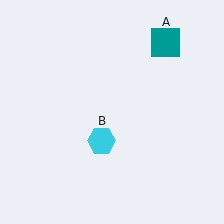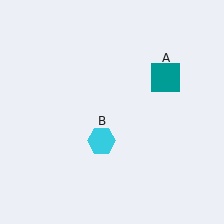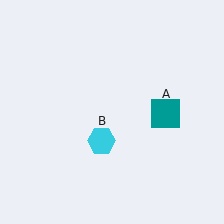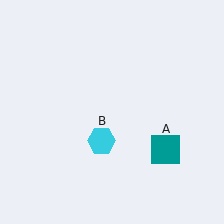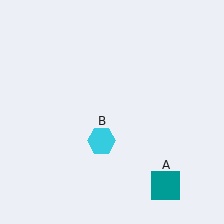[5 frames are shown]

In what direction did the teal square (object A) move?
The teal square (object A) moved down.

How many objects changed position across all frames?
1 object changed position: teal square (object A).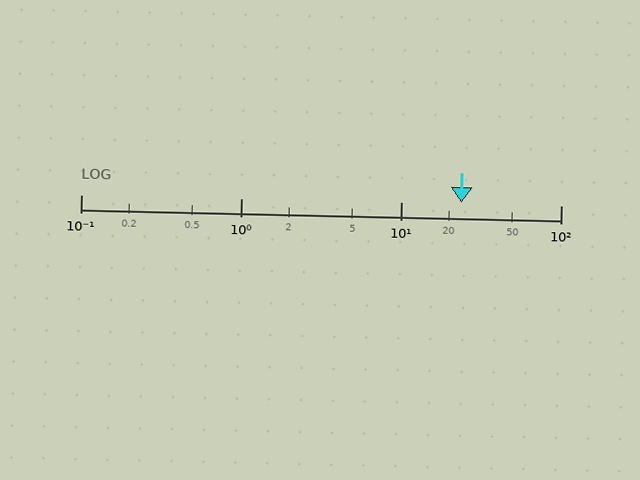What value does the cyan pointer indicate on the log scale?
The pointer indicates approximately 24.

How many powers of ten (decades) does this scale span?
The scale spans 3 decades, from 0.1 to 100.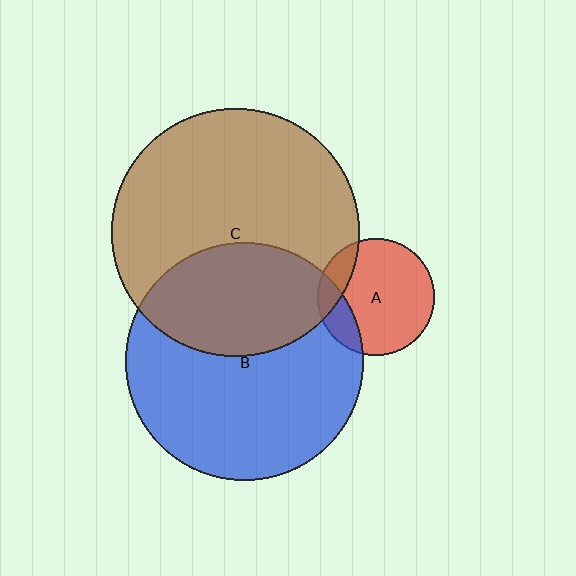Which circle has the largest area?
Circle C (brown).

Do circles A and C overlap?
Yes.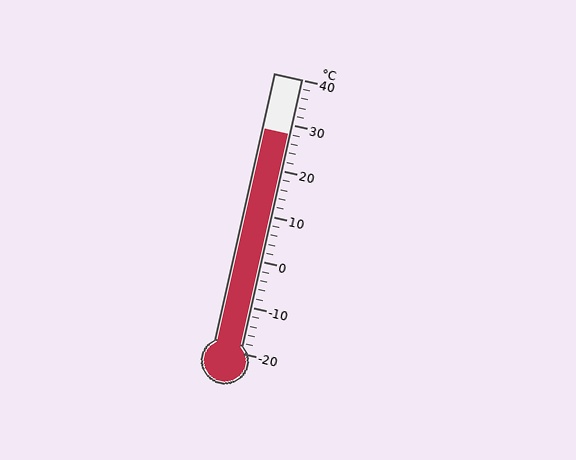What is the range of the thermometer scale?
The thermometer scale ranges from -20°C to 40°C.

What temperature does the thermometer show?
The thermometer shows approximately 28°C.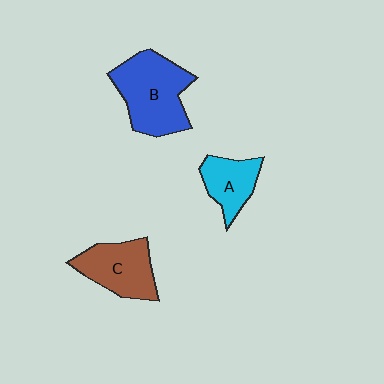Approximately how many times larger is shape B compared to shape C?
Approximately 1.4 times.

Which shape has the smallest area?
Shape A (cyan).